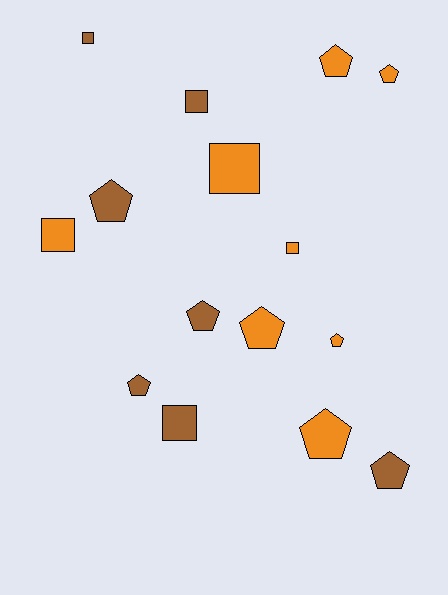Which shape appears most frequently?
Pentagon, with 9 objects.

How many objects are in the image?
There are 15 objects.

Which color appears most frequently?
Orange, with 8 objects.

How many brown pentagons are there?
There are 4 brown pentagons.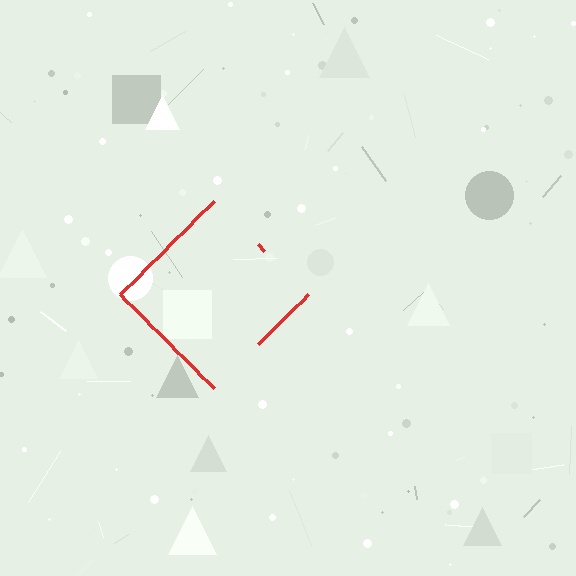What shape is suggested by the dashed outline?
The dashed outline suggests a diamond.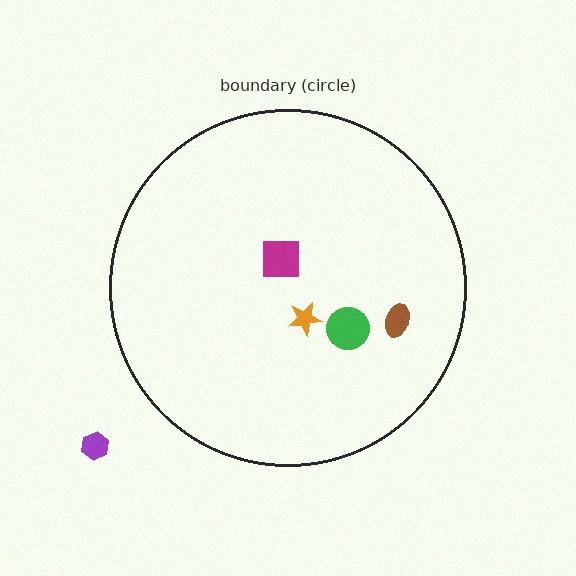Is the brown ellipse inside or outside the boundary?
Inside.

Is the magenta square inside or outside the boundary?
Inside.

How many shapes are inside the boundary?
4 inside, 1 outside.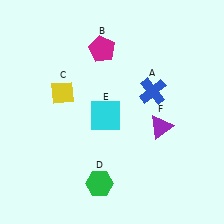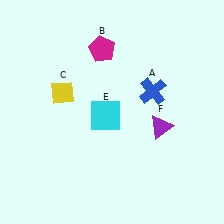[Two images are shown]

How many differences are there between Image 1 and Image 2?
There is 1 difference between the two images.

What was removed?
The green hexagon (D) was removed in Image 2.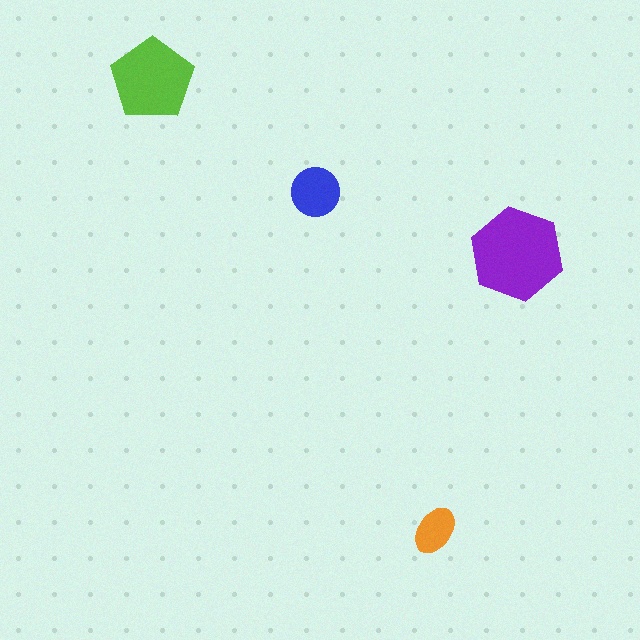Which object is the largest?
The purple hexagon.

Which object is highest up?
The lime pentagon is topmost.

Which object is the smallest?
The orange ellipse.